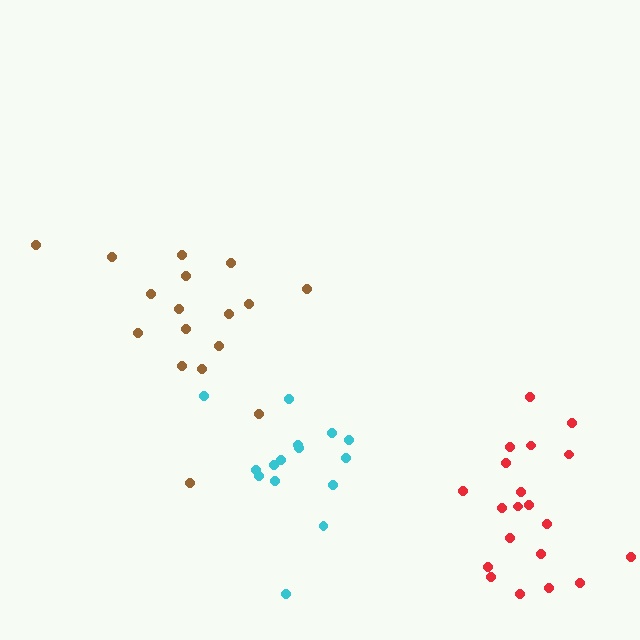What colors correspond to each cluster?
The clusters are colored: brown, red, cyan.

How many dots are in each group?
Group 1: 17 dots, Group 2: 20 dots, Group 3: 15 dots (52 total).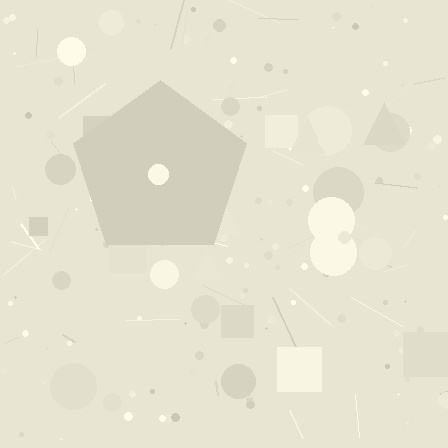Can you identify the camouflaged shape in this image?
The camouflaged shape is a pentagon.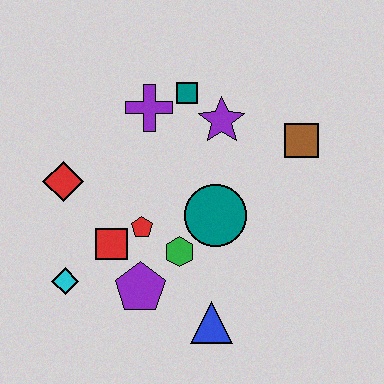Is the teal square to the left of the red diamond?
No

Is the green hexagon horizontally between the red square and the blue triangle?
Yes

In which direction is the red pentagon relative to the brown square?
The red pentagon is to the left of the brown square.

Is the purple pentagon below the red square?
Yes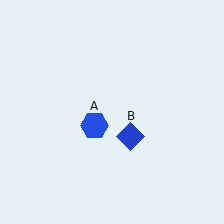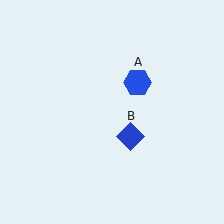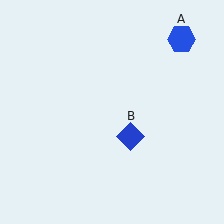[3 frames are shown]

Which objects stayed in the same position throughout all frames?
Blue diamond (object B) remained stationary.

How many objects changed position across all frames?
1 object changed position: blue hexagon (object A).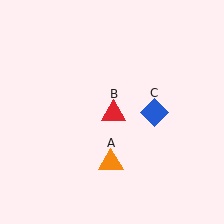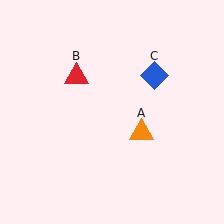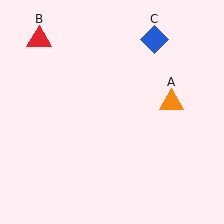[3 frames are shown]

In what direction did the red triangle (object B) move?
The red triangle (object B) moved up and to the left.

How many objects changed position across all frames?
3 objects changed position: orange triangle (object A), red triangle (object B), blue diamond (object C).